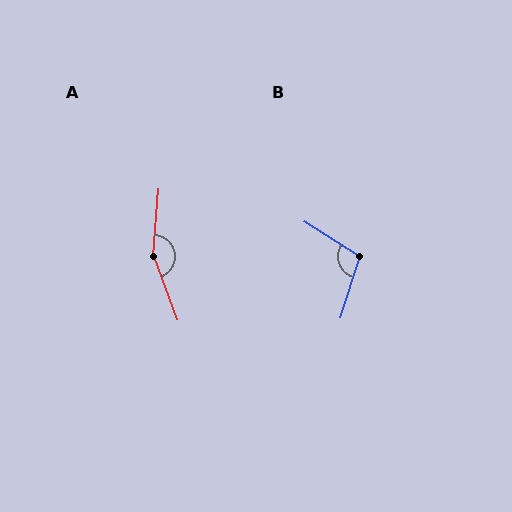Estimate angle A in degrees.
Approximately 155 degrees.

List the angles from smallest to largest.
B (105°), A (155°).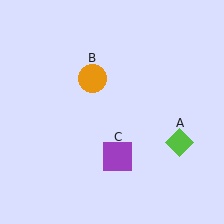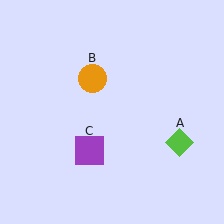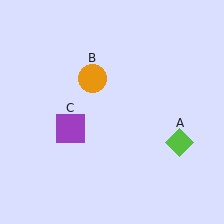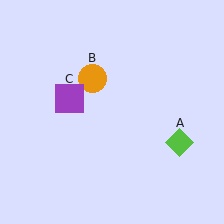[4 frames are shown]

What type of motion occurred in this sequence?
The purple square (object C) rotated clockwise around the center of the scene.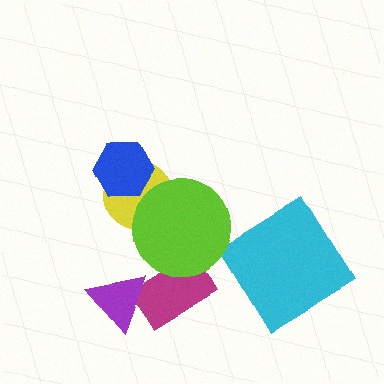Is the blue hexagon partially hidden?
No, no other shape covers it.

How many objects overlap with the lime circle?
2 objects overlap with the lime circle.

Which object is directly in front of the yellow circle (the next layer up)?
The blue hexagon is directly in front of the yellow circle.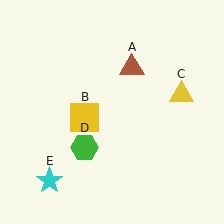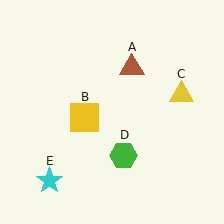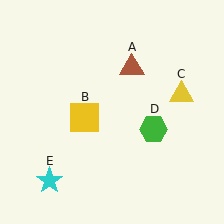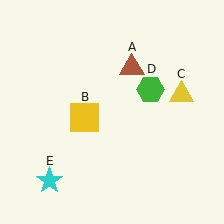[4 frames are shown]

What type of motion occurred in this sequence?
The green hexagon (object D) rotated counterclockwise around the center of the scene.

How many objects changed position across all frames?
1 object changed position: green hexagon (object D).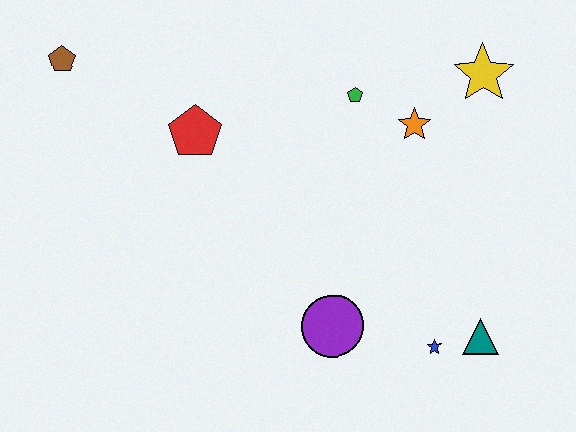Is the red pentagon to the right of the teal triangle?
No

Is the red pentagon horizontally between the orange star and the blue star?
No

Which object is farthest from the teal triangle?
The brown pentagon is farthest from the teal triangle.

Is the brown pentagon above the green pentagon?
Yes